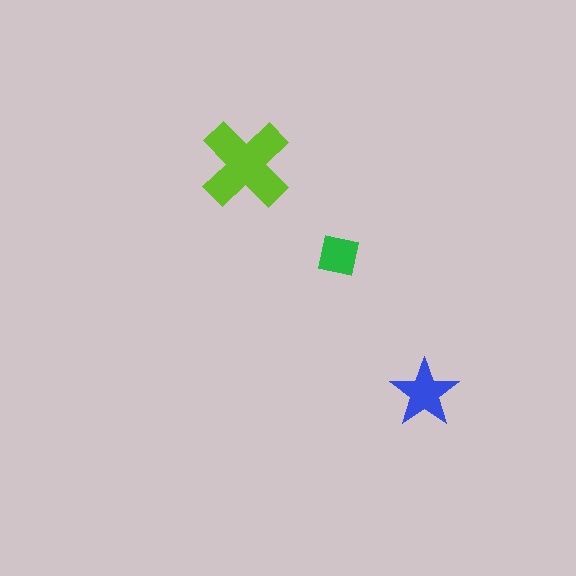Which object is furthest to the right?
The blue star is rightmost.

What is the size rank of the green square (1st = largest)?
3rd.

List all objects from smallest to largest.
The green square, the blue star, the lime cross.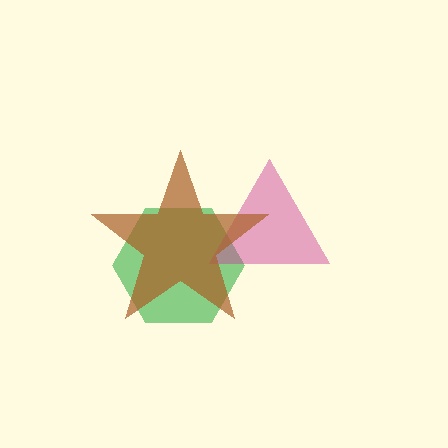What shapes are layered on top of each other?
The layered shapes are: a green hexagon, a magenta triangle, a brown star.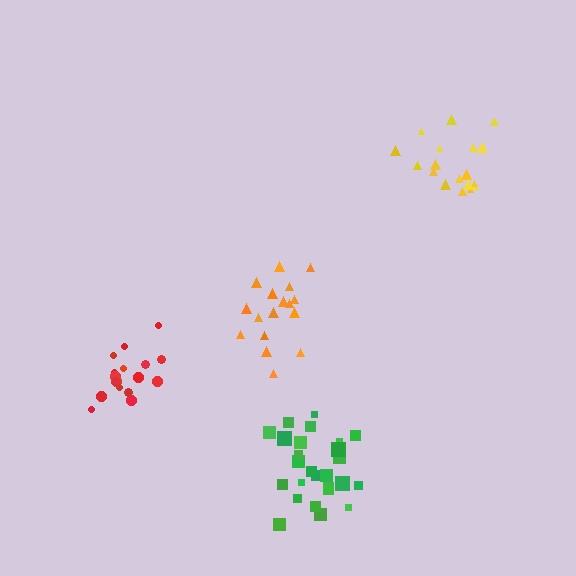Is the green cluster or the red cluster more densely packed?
Red.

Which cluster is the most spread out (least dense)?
Yellow.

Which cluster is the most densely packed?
Orange.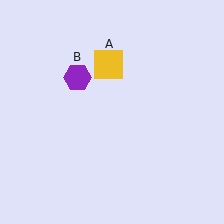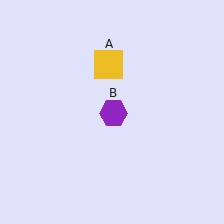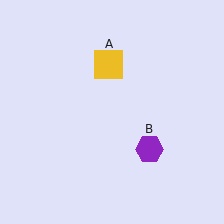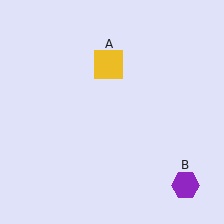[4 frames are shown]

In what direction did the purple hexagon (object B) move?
The purple hexagon (object B) moved down and to the right.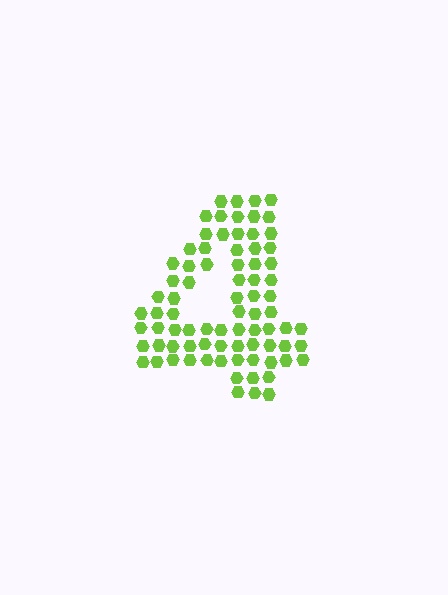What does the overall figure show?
The overall figure shows the digit 4.